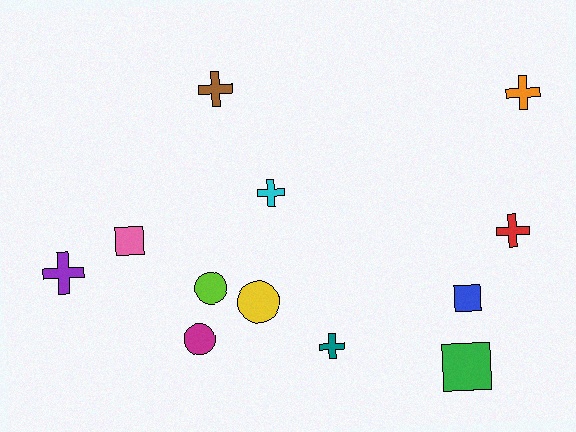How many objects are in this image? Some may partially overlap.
There are 12 objects.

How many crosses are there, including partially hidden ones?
There are 6 crosses.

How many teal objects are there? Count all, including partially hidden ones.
There is 1 teal object.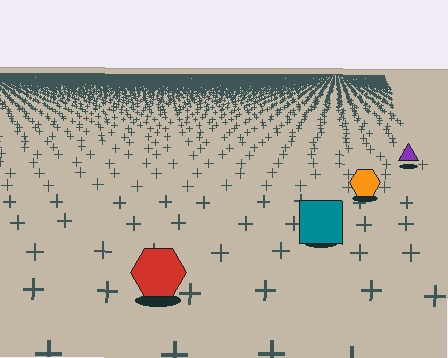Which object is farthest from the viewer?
The purple triangle is farthest from the viewer. It appears smaller and the ground texture around it is denser.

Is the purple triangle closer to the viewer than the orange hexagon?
No. The orange hexagon is closer — you can tell from the texture gradient: the ground texture is coarser near it.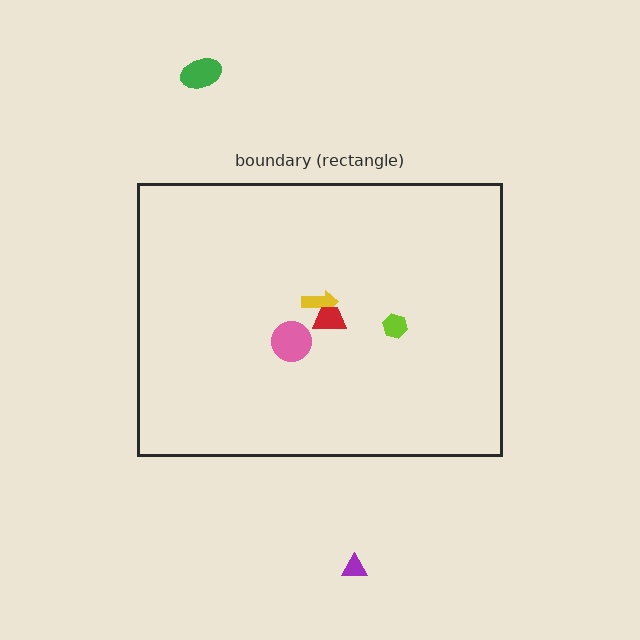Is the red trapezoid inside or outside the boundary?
Inside.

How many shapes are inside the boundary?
4 inside, 2 outside.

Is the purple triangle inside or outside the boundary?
Outside.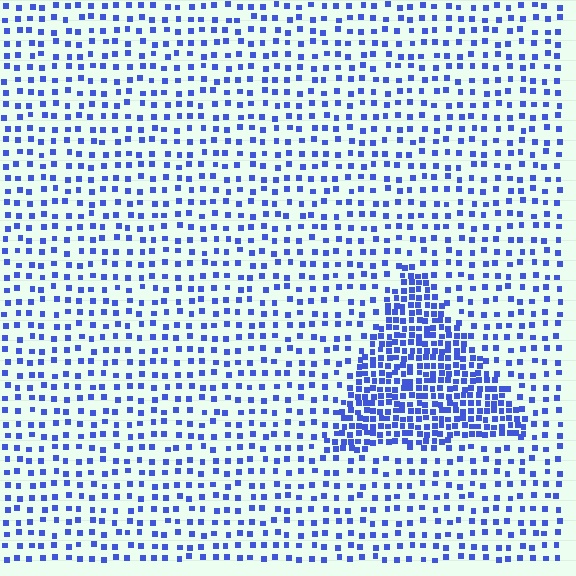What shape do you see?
I see a triangle.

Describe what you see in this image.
The image contains small blue elements arranged at two different densities. A triangle-shaped region is visible where the elements are more densely packed than the surrounding area.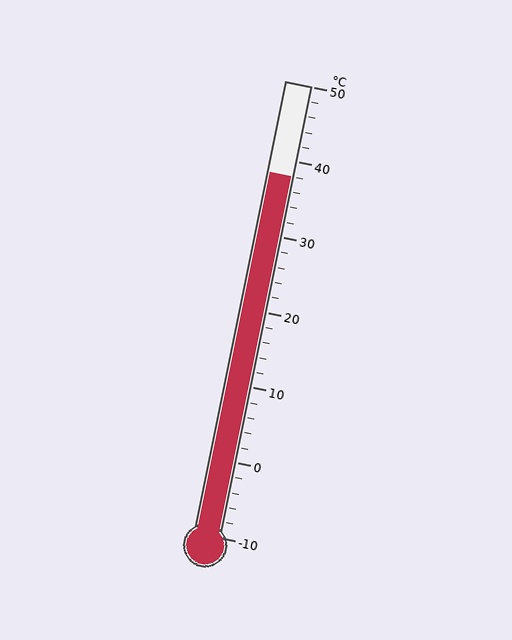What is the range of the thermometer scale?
The thermometer scale ranges from -10°C to 50°C.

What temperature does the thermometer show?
The thermometer shows approximately 38°C.